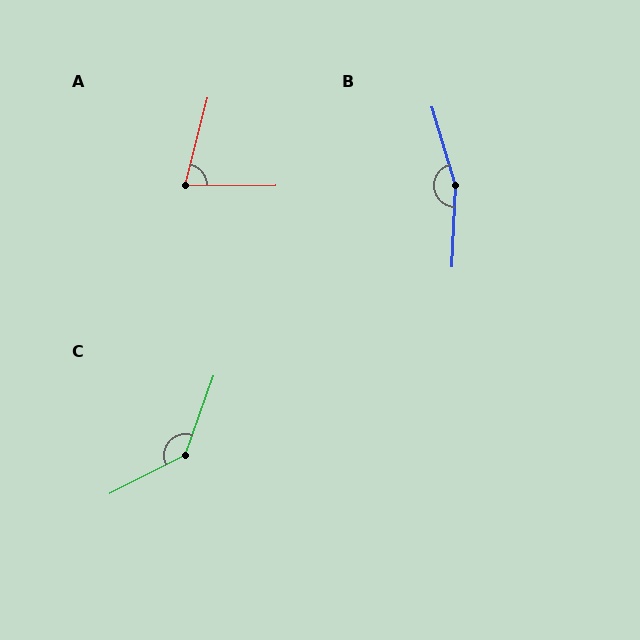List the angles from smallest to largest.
A (76°), C (137°), B (161°).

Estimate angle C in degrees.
Approximately 137 degrees.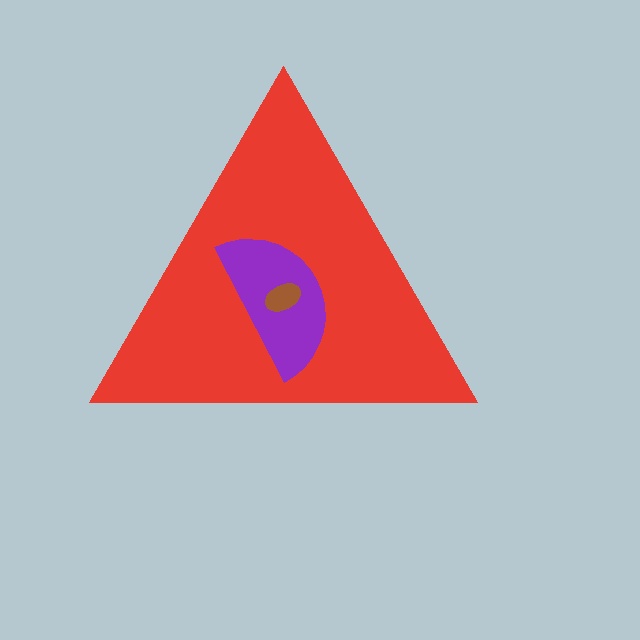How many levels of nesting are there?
3.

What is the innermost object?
The brown ellipse.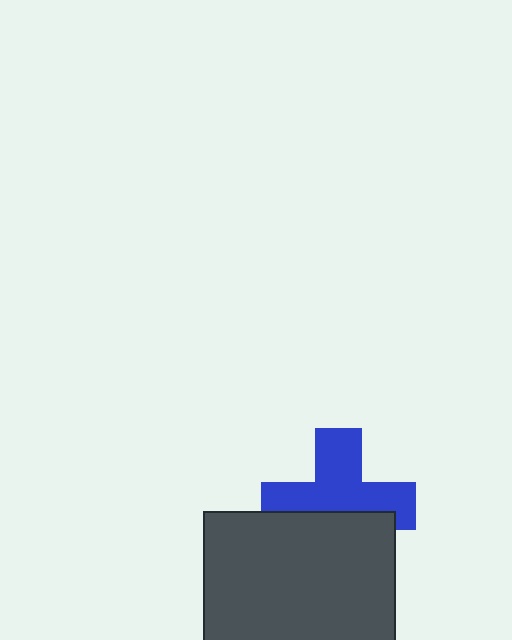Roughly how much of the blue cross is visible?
About half of it is visible (roughly 60%).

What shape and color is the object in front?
The object in front is a dark gray rectangle.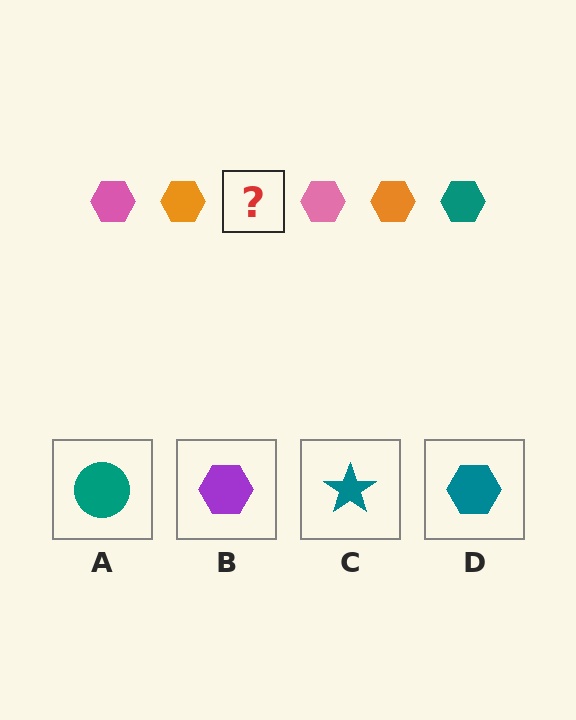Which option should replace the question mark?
Option D.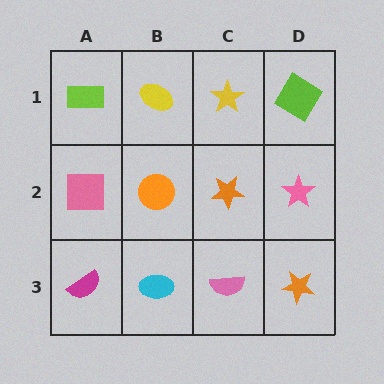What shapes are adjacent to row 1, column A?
A pink square (row 2, column A), a yellow ellipse (row 1, column B).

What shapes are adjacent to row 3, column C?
An orange star (row 2, column C), a cyan ellipse (row 3, column B), an orange star (row 3, column D).